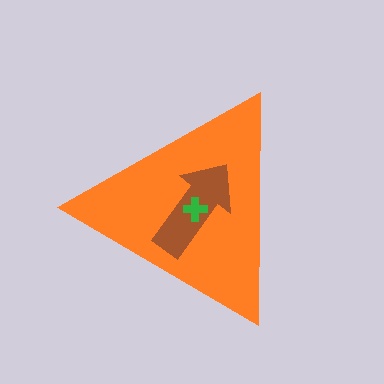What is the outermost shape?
The orange triangle.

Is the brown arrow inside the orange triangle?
Yes.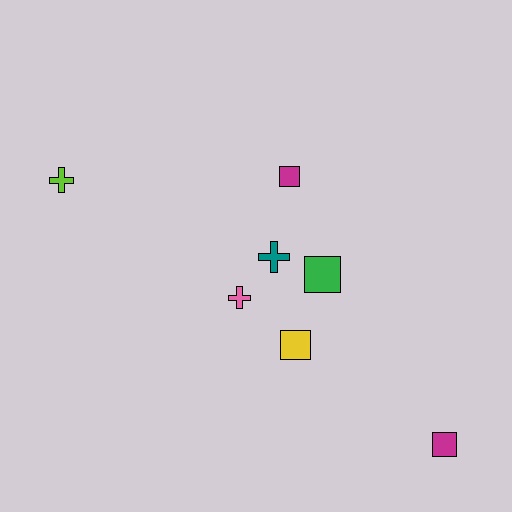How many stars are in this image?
There are no stars.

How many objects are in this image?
There are 7 objects.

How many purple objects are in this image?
There are no purple objects.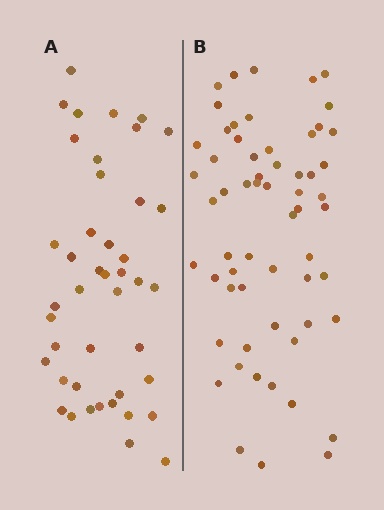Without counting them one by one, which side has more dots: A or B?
Region B (the right region) has more dots.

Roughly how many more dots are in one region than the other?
Region B has approximately 15 more dots than region A.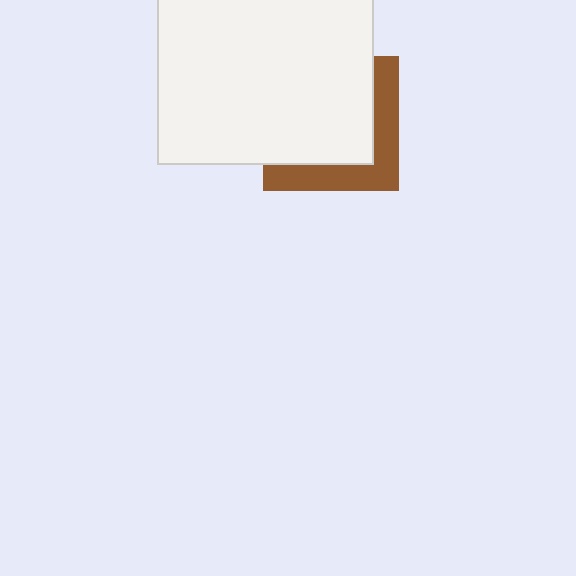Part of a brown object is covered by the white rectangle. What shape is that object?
It is a square.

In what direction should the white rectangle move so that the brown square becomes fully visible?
The white rectangle should move toward the upper-left. That is the shortest direction to clear the overlap and leave the brown square fully visible.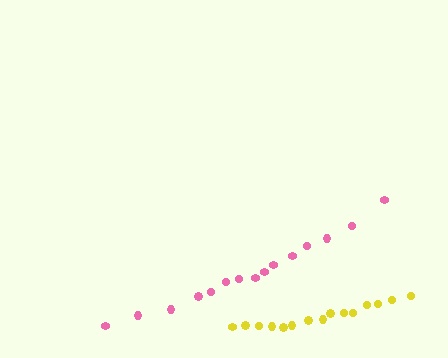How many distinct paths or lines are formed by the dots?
There are 2 distinct paths.